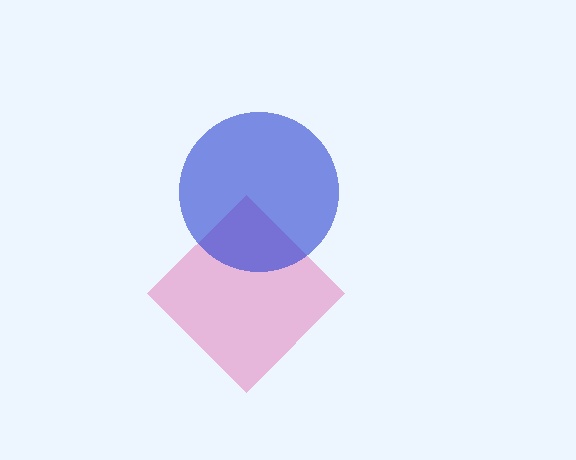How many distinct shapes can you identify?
There are 2 distinct shapes: a pink diamond, a blue circle.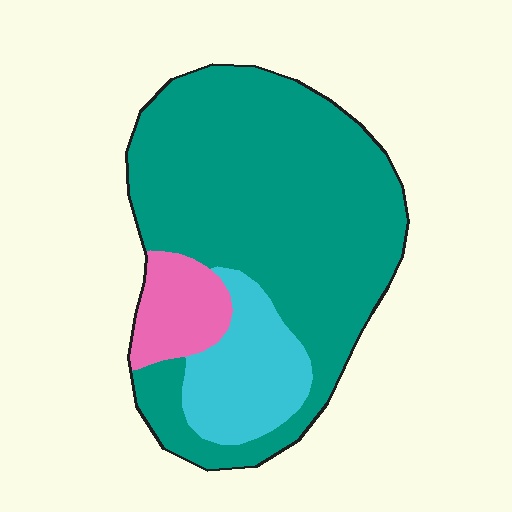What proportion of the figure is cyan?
Cyan covers around 15% of the figure.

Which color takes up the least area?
Pink, at roughly 10%.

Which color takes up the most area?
Teal, at roughly 75%.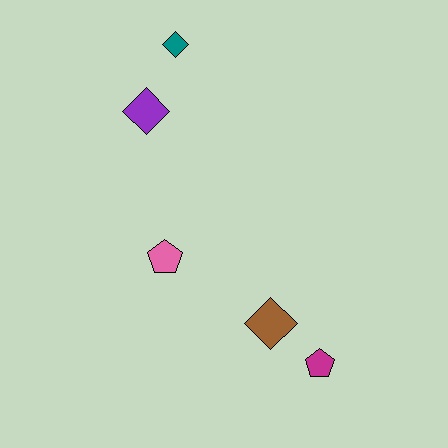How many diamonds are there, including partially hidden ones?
There are 3 diamonds.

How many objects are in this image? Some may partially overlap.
There are 5 objects.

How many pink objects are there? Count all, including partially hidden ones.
There is 1 pink object.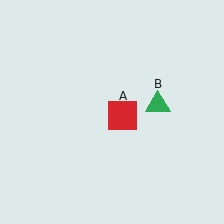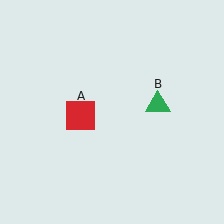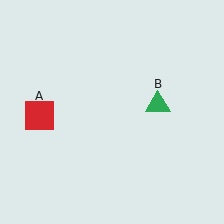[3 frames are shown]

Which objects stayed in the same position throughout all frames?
Green triangle (object B) remained stationary.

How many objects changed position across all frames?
1 object changed position: red square (object A).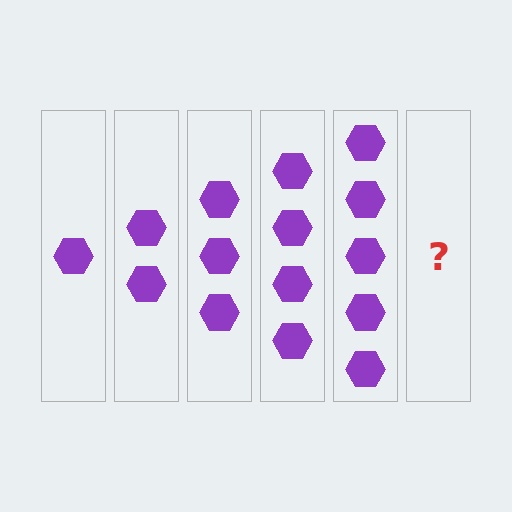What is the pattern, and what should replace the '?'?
The pattern is that each step adds one more hexagon. The '?' should be 6 hexagons.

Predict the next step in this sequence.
The next step is 6 hexagons.